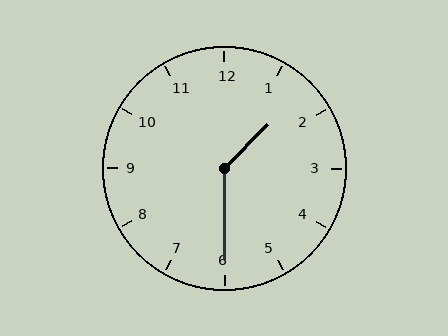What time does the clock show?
1:30.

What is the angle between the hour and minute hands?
Approximately 135 degrees.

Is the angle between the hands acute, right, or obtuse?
It is obtuse.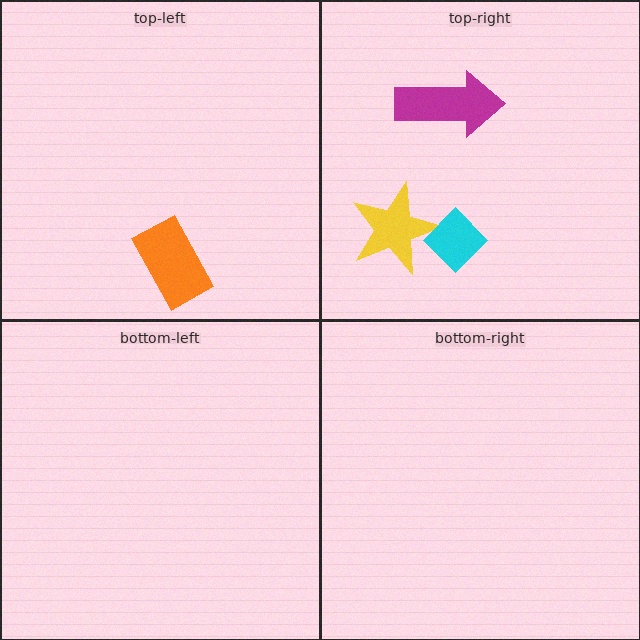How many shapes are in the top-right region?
3.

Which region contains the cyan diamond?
The top-right region.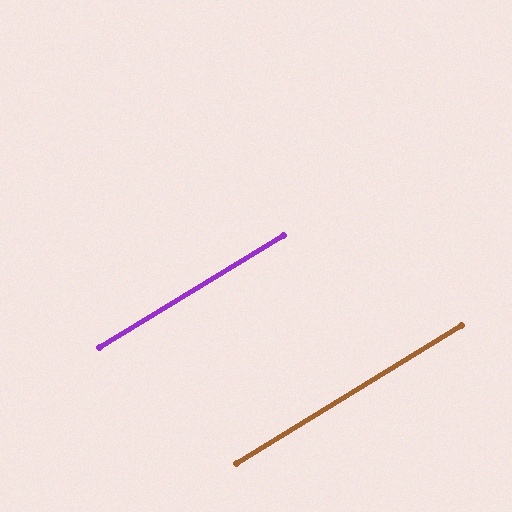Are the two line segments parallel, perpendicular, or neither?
Parallel — their directions differ by only 0.4°.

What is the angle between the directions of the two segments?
Approximately 0 degrees.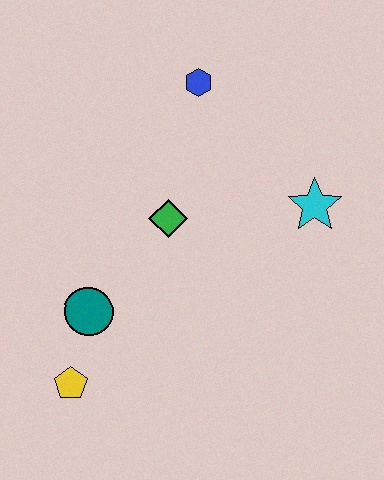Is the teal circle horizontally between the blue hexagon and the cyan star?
No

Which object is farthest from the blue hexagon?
The yellow pentagon is farthest from the blue hexagon.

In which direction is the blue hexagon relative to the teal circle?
The blue hexagon is above the teal circle.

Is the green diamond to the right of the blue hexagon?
No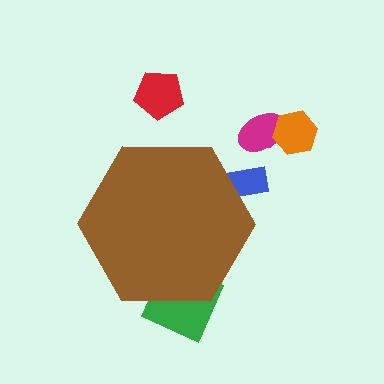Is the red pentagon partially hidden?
No, the red pentagon is fully visible.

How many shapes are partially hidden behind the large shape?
2 shapes are partially hidden.